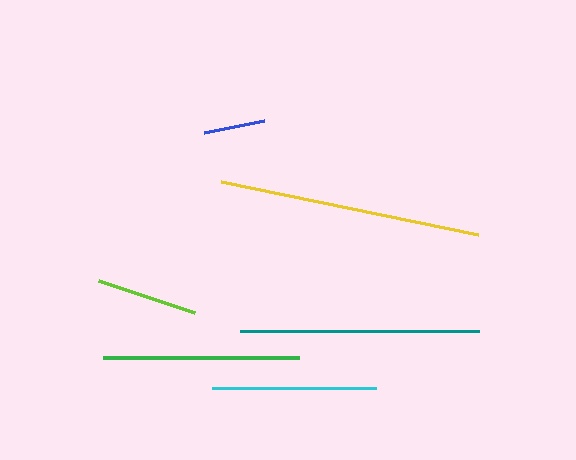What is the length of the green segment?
The green segment is approximately 197 pixels long.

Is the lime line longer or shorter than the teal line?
The teal line is longer than the lime line.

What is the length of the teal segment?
The teal segment is approximately 239 pixels long.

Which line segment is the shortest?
The blue line is the shortest at approximately 61 pixels.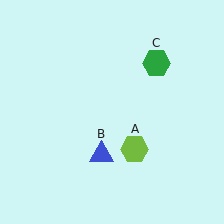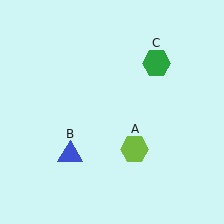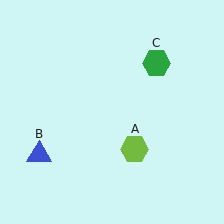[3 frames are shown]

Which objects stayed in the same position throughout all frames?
Lime hexagon (object A) and green hexagon (object C) remained stationary.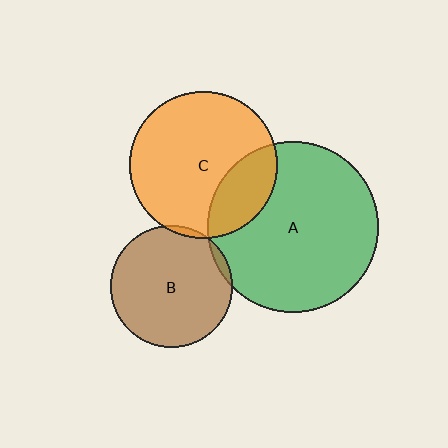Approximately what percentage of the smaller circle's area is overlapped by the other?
Approximately 5%.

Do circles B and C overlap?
Yes.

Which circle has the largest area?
Circle A (green).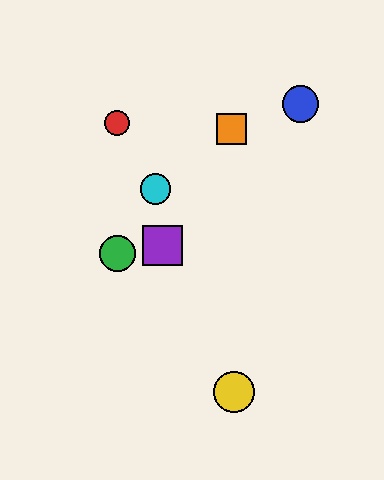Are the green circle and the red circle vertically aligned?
Yes, both are at x≈117.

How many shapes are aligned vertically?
2 shapes (the red circle, the green circle) are aligned vertically.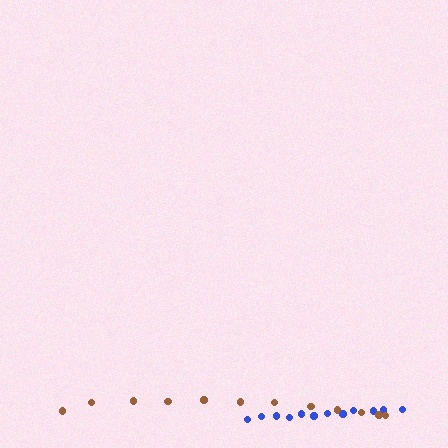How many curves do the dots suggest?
There are 2 distinct paths.